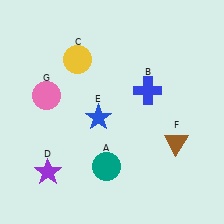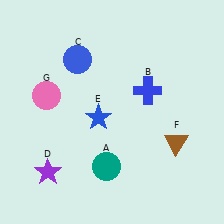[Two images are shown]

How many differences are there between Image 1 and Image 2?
There is 1 difference between the two images.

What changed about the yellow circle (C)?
In Image 1, C is yellow. In Image 2, it changed to blue.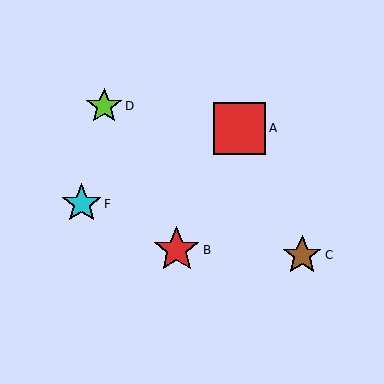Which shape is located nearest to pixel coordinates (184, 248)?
The red star (labeled B) at (177, 250) is nearest to that location.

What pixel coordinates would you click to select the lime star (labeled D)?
Click at (104, 106) to select the lime star D.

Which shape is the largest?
The red square (labeled A) is the largest.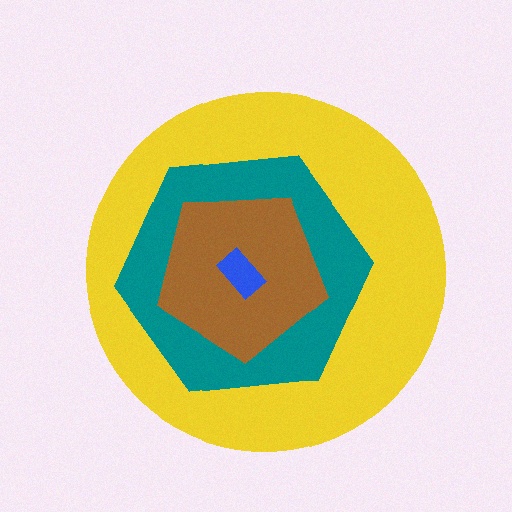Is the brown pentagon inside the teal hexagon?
Yes.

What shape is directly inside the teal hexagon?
The brown pentagon.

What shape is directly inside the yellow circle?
The teal hexagon.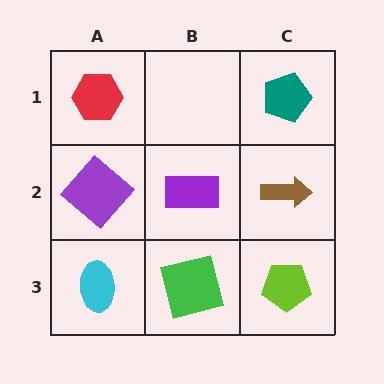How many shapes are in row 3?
3 shapes.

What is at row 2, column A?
A purple diamond.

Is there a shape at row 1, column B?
No, that cell is empty.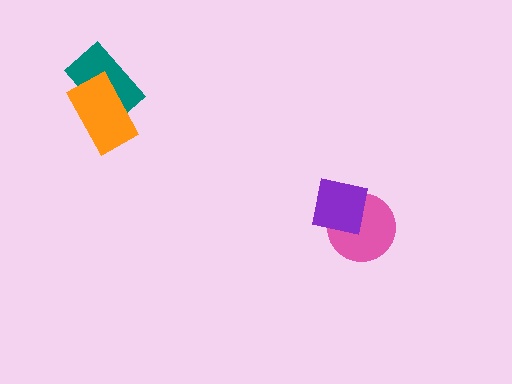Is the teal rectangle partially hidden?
Yes, it is partially covered by another shape.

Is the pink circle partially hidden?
Yes, it is partially covered by another shape.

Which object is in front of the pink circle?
The purple square is in front of the pink circle.